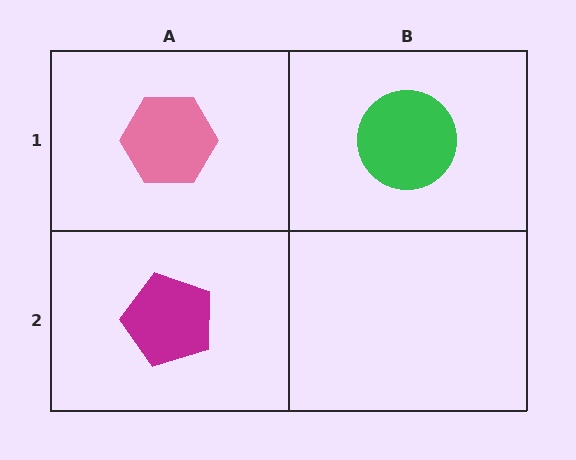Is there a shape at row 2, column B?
No, that cell is empty.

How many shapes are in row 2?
1 shape.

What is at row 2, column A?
A magenta pentagon.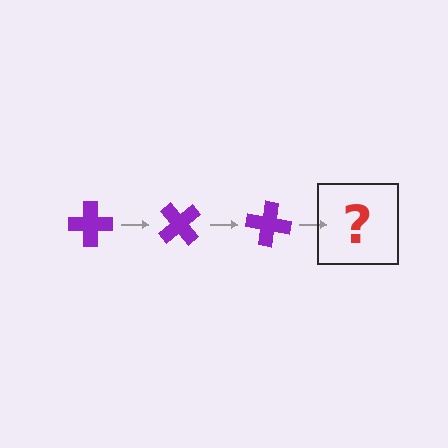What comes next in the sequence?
The next element should be a purple cross rotated 150 degrees.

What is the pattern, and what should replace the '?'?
The pattern is that the cross rotates 50 degrees each step. The '?' should be a purple cross rotated 150 degrees.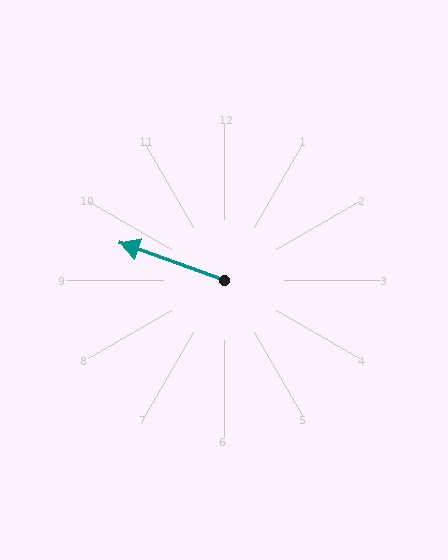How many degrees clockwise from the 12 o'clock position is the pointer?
Approximately 290 degrees.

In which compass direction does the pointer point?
West.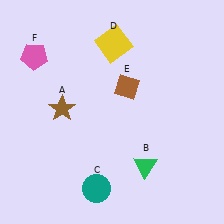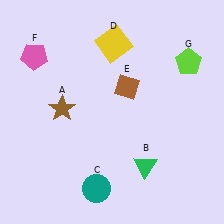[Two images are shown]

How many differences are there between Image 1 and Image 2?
There is 1 difference between the two images.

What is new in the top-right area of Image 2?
A lime pentagon (G) was added in the top-right area of Image 2.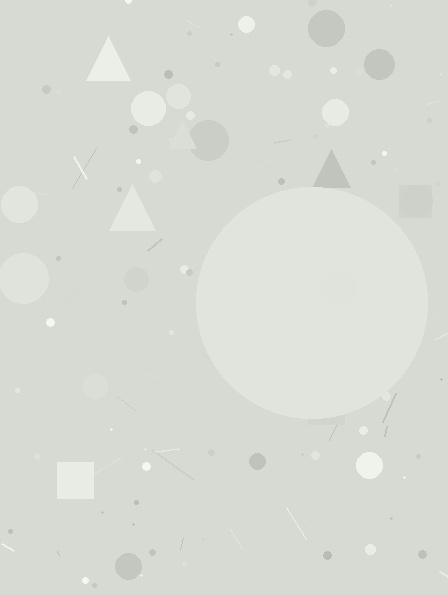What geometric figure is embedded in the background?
A circle is embedded in the background.